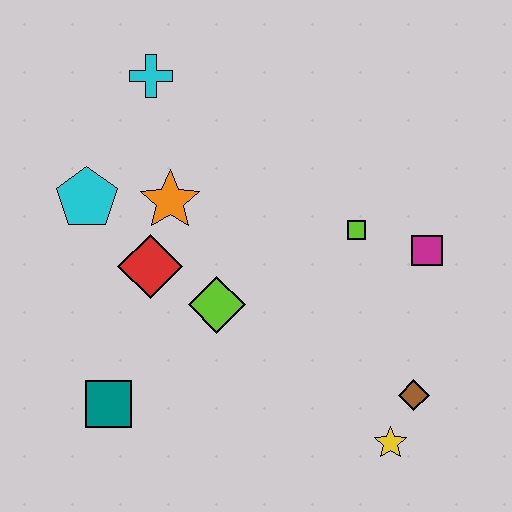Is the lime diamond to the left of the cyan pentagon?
No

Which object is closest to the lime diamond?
The red diamond is closest to the lime diamond.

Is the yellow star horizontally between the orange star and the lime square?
No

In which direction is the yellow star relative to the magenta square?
The yellow star is below the magenta square.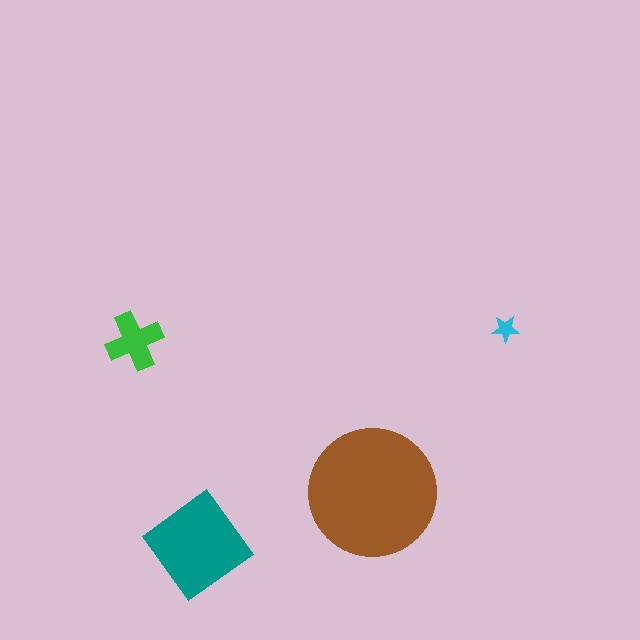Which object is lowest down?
The teal diamond is bottommost.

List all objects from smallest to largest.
The cyan star, the green cross, the teal diamond, the brown circle.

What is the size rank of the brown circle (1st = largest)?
1st.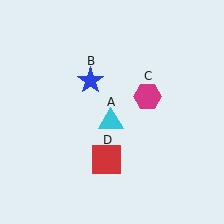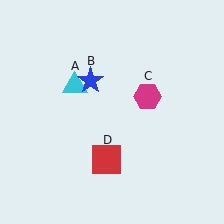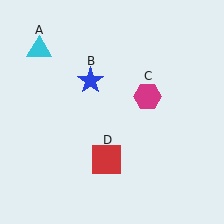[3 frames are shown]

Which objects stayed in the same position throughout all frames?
Blue star (object B) and magenta hexagon (object C) and red square (object D) remained stationary.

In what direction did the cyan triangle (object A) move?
The cyan triangle (object A) moved up and to the left.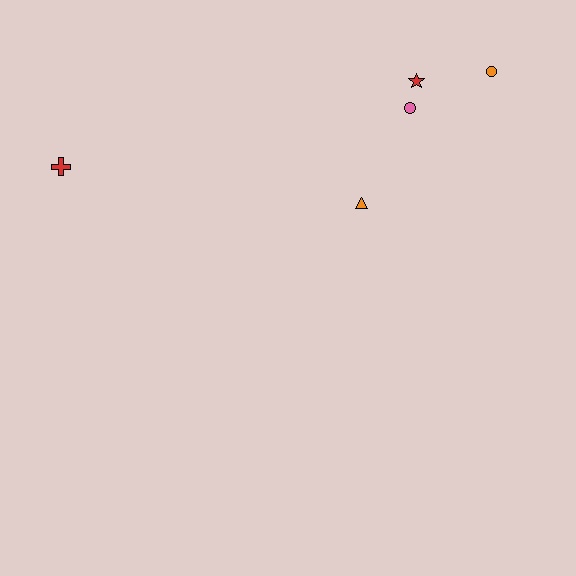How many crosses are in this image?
There is 1 cross.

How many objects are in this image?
There are 5 objects.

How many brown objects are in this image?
There are no brown objects.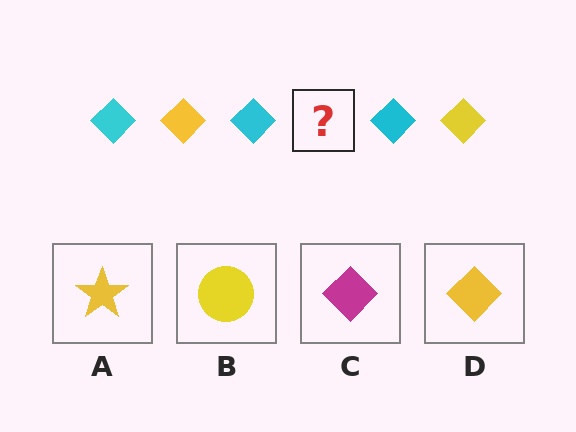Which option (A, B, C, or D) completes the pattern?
D.